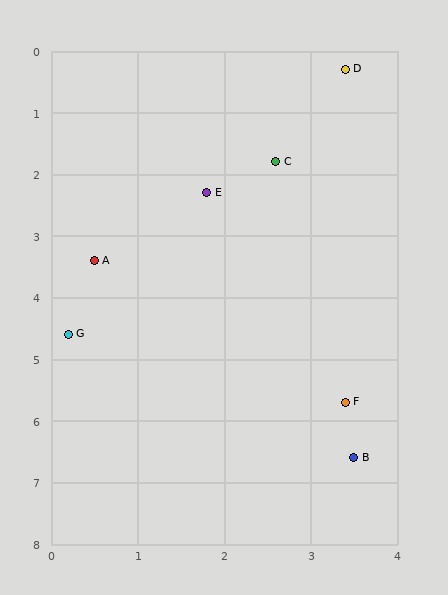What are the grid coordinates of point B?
Point B is at approximately (3.5, 6.6).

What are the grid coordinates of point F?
Point F is at approximately (3.4, 5.7).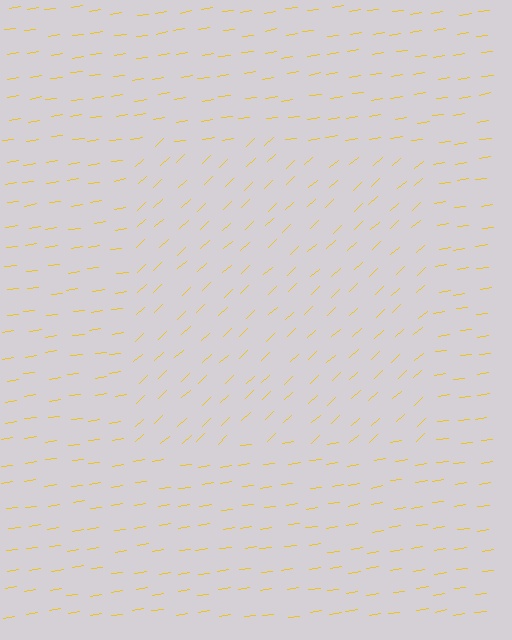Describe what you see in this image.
The image is filled with small yellow line segments. A rectangle region in the image has lines oriented differently from the surrounding lines, creating a visible texture boundary.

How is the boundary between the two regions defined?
The boundary is defined purely by a change in line orientation (approximately 35 degrees difference). All lines are the same color and thickness.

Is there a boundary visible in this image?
Yes, there is a texture boundary formed by a change in line orientation.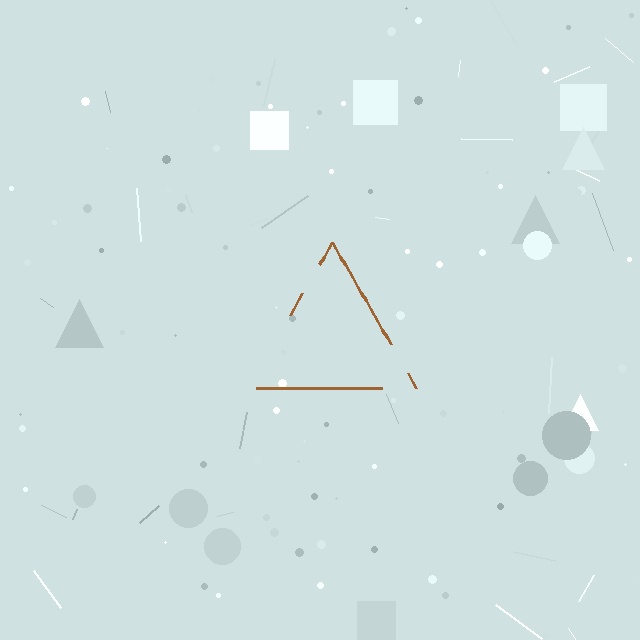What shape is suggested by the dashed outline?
The dashed outline suggests a triangle.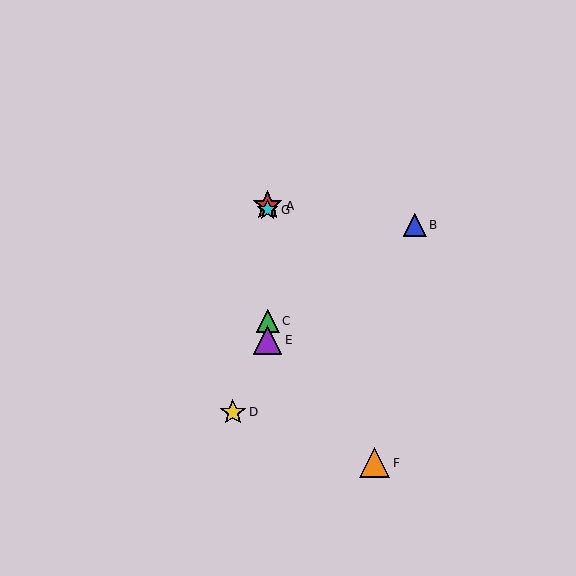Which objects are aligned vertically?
Objects A, C, E, G are aligned vertically.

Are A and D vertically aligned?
No, A is at x≈268 and D is at x≈233.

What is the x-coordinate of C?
Object C is at x≈268.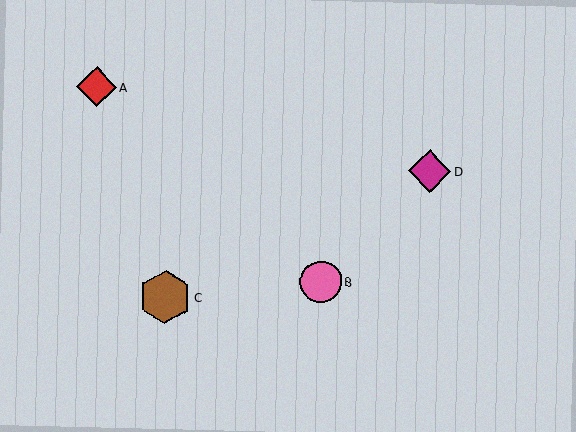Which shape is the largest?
The brown hexagon (labeled C) is the largest.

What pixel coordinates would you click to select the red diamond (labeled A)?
Click at (96, 87) to select the red diamond A.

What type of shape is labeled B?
Shape B is a pink circle.